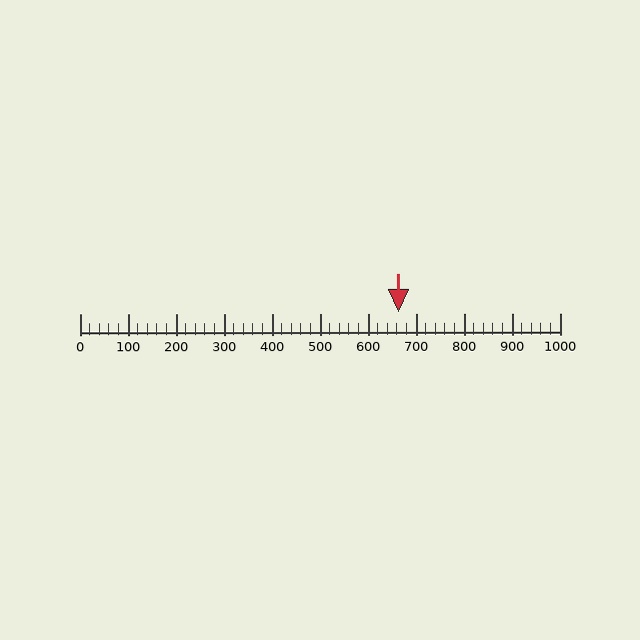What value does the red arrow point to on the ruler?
The red arrow points to approximately 663.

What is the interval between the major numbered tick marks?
The major tick marks are spaced 100 units apart.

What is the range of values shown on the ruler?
The ruler shows values from 0 to 1000.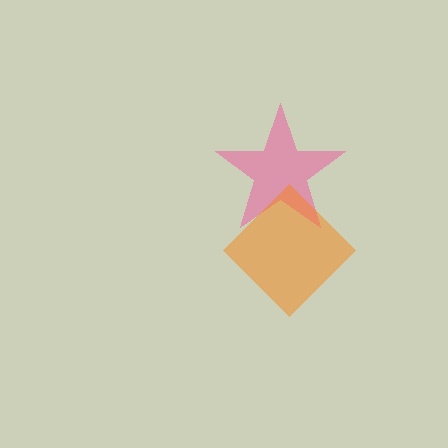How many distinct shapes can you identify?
There are 2 distinct shapes: a pink star, an orange diamond.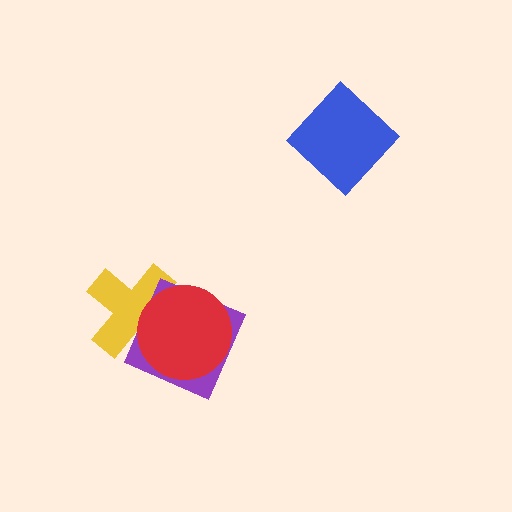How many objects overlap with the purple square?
2 objects overlap with the purple square.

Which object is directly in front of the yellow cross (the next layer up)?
The purple square is directly in front of the yellow cross.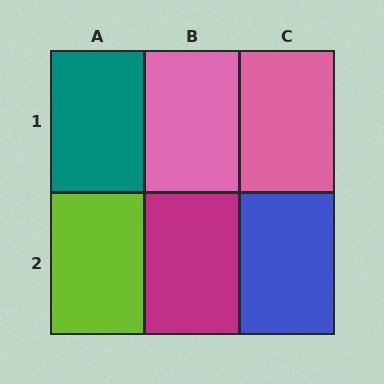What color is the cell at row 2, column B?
Magenta.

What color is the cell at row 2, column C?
Blue.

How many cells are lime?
1 cell is lime.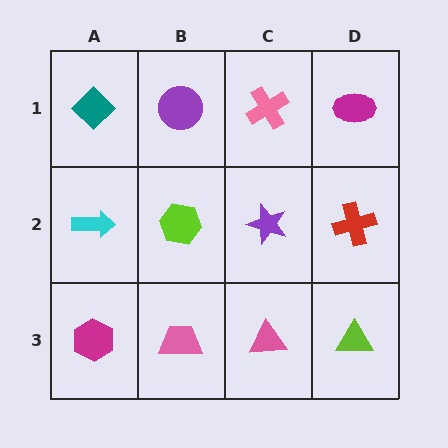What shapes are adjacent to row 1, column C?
A purple star (row 2, column C), a purple circle (row 1, column B), a magenta ellipse (row 1, column D).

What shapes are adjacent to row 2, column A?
A teal diamond (row 1, column A), a magenta hexagon (row 3, column A), a lime hexagon (row 2, column B).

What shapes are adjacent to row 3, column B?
A lime hexagon (row 2, column B), a magenta hexagon (row 3, column A), a pink triangle (row 3, column C).